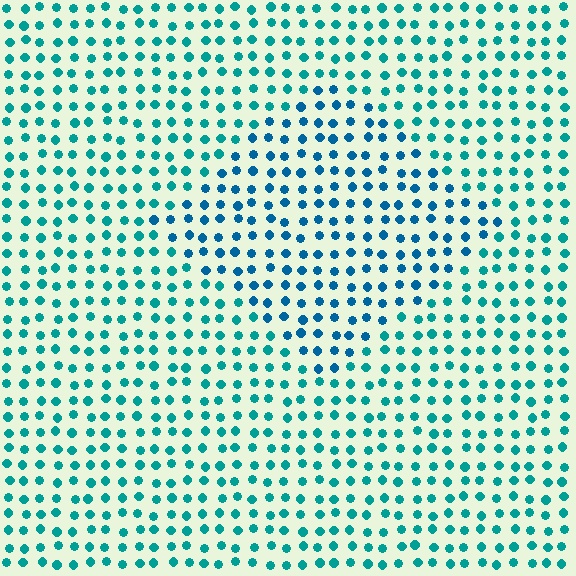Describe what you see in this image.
The image is filled with small teal elements in a uniform arrangement. A diamond-shaped region is visible where the elements are tinted to a slightly different hue, forming a subtle color boundary.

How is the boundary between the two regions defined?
The boundary is defined purely by a slight shift in hue (about 25 degrees). Spacing, size, and orientation are identical on both sides.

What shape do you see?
I see a diamond.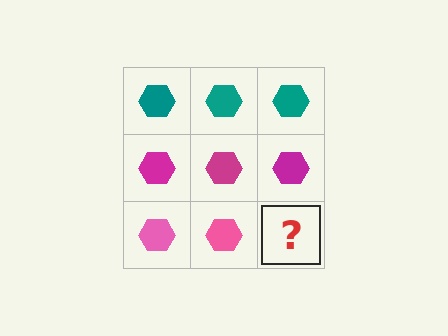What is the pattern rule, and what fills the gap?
The rule is that each row has a consistent color. The gap should be filled with a pink hexagon.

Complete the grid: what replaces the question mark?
The question mark should be replaced with a pink hexagon.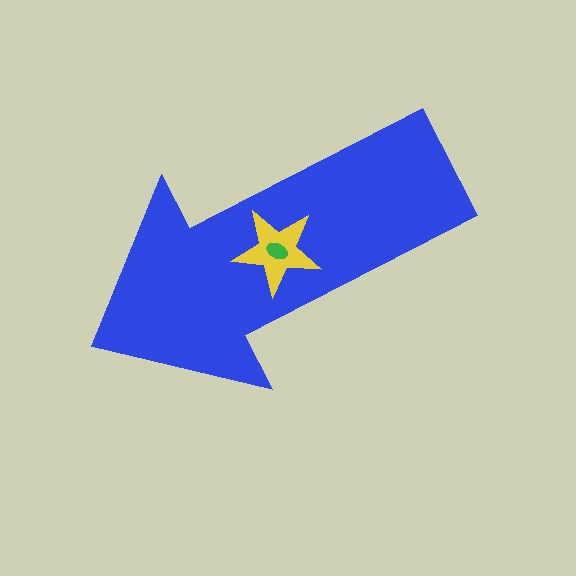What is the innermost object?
The green ellipse.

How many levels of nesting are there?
3.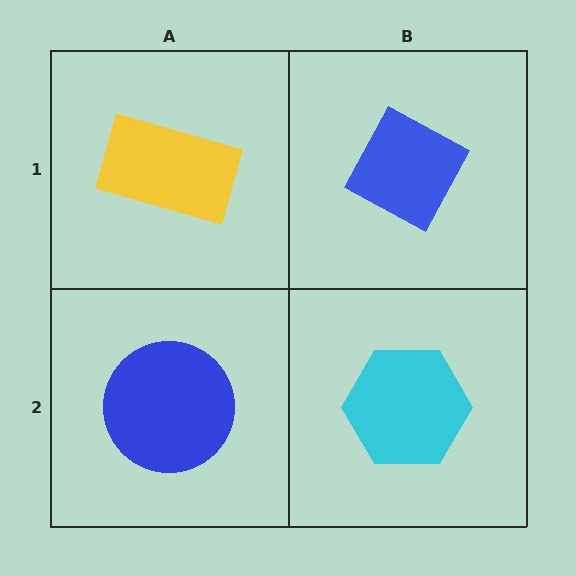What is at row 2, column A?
A blue circle.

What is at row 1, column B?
A blue diamond.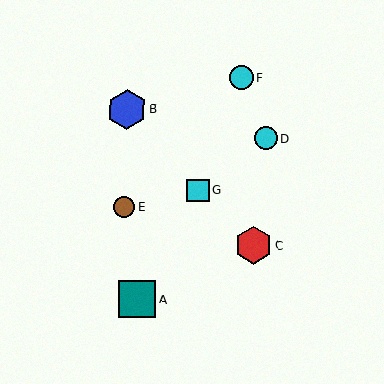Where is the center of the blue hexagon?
The center of the blue hexagon is at (127, 109).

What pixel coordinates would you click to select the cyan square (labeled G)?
Click at (198, 190) to select the cyan square G.